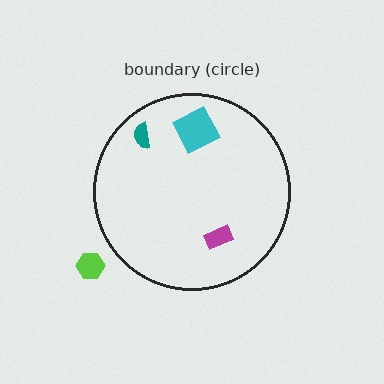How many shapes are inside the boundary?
3 inside, 1 outside.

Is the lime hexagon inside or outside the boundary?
Outside.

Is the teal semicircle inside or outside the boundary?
Inside.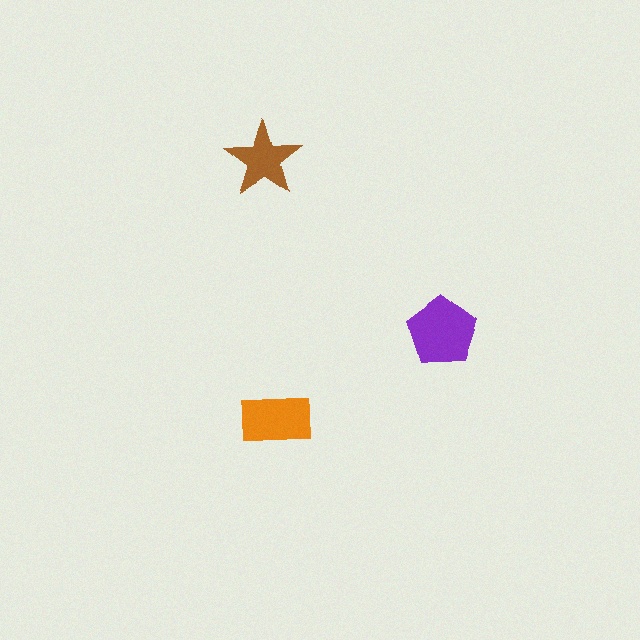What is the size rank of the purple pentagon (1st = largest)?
1st.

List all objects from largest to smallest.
The purple pentagon, the orange rectangle, the brown star.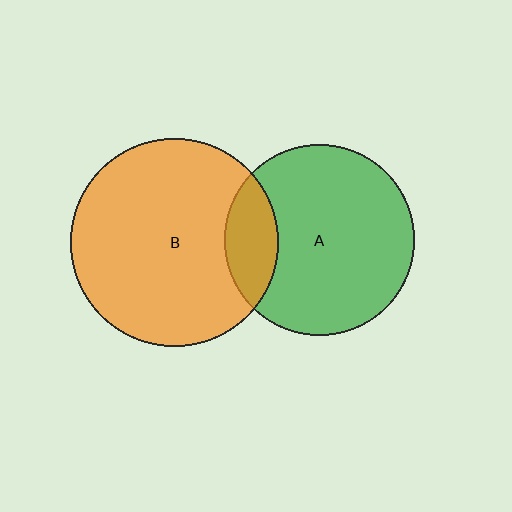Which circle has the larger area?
Circle B (orange).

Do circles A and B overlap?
Yes.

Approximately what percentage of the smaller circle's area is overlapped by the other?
Approximately 20%.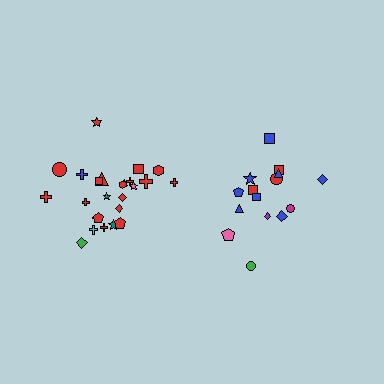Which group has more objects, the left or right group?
The left group.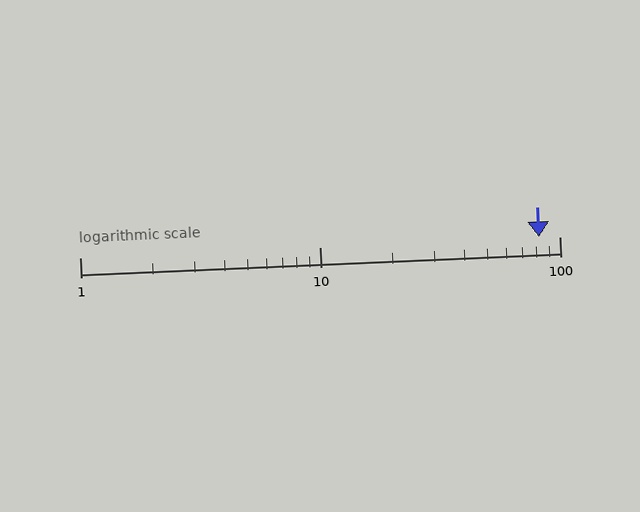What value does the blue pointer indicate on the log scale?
The pointer indicates approximately 82.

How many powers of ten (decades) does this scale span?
The scale spans 2 decades, from 1 to 100.